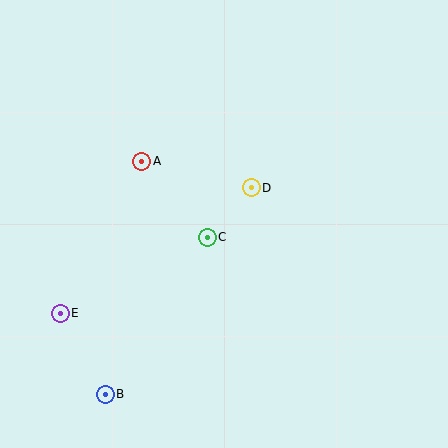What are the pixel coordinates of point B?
Point B is at (105, 394).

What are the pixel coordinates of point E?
Point E is at (60, 313).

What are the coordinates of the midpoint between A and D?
The midpoint between A and D is at (197, 175).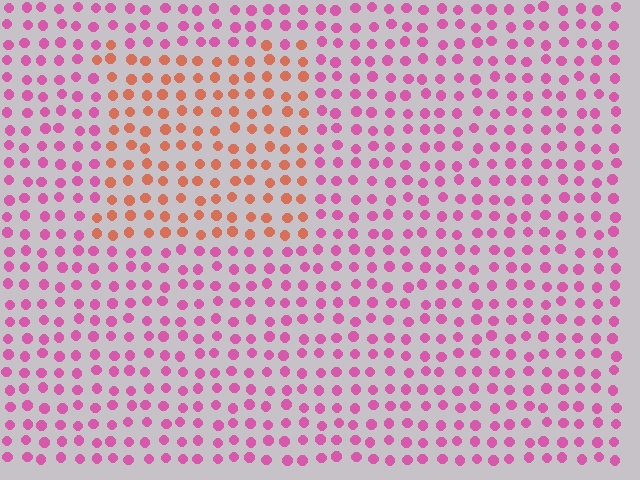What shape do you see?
I see a rectangle.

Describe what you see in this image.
The image is filled with small pink elements in a uniform arrangement. A rectangle-shaped region is visible where the elements are tinted to a slightly different hue, forming a subtle color boundary.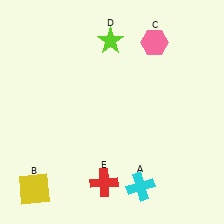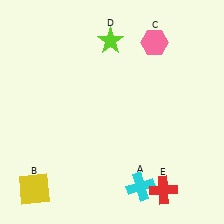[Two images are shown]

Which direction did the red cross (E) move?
The red cross (E) moved right.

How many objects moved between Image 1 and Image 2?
1 object moved between the two images.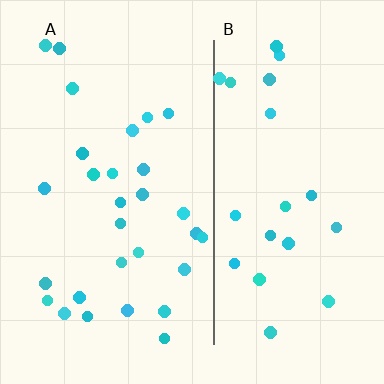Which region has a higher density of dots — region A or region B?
A (the left).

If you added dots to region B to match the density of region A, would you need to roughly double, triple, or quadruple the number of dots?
Approximately double.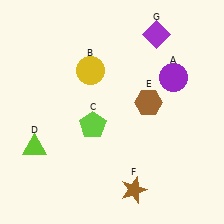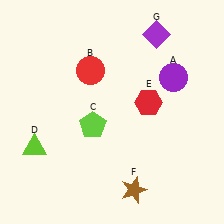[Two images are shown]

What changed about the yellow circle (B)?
In Image 1, B is yellow. In Image 2, it changed to red.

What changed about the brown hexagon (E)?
In Image 1, E is brown. In Image 2, it changed to red.